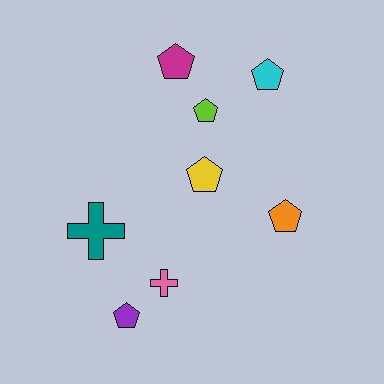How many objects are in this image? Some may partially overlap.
There are 8 objects.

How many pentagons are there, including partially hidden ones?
There are 6 pentagons.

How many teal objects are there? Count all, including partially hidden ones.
There is 1 teal object.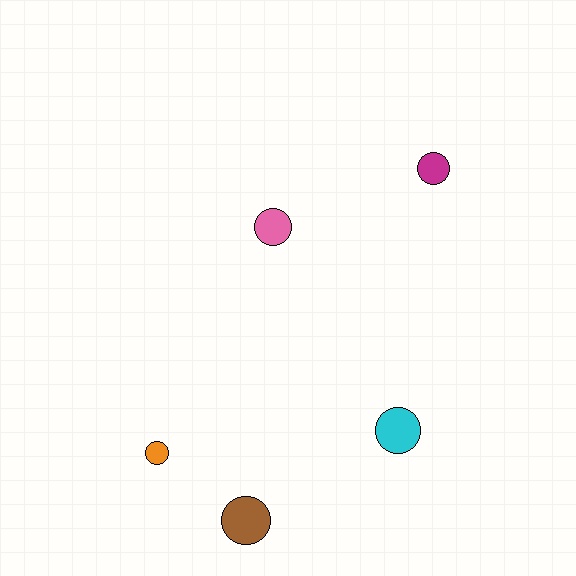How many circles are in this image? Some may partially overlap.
There are 5 circles.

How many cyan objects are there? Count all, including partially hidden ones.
There is 1 cyan object.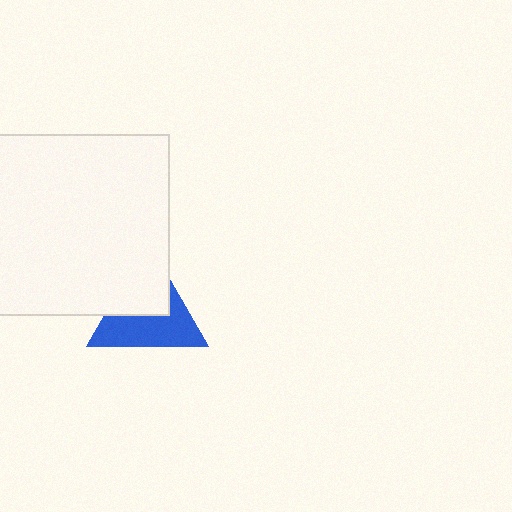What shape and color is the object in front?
The object in front is a white square.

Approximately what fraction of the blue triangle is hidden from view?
Roughly 43% of the blue triangle is hidden behind the white square.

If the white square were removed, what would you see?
You would see the complete blue triangle.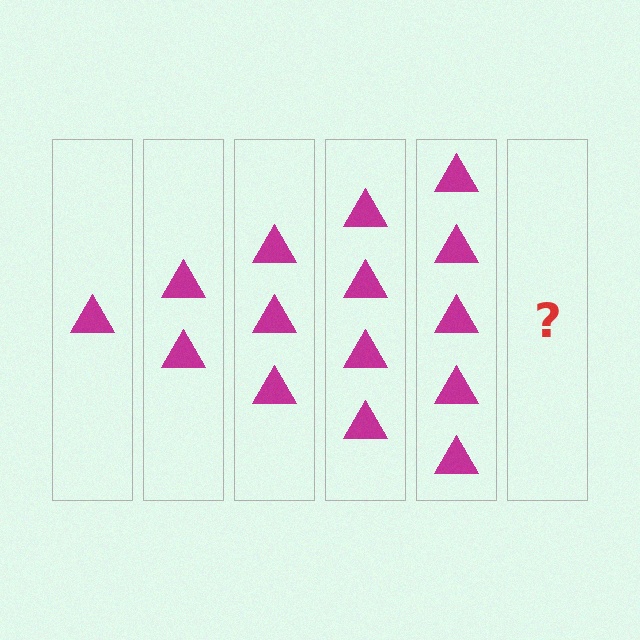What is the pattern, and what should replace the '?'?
The pattern is that each step adds one more triangle. The '?' should be 6 triangles.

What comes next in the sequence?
The next element should be 6 triangles.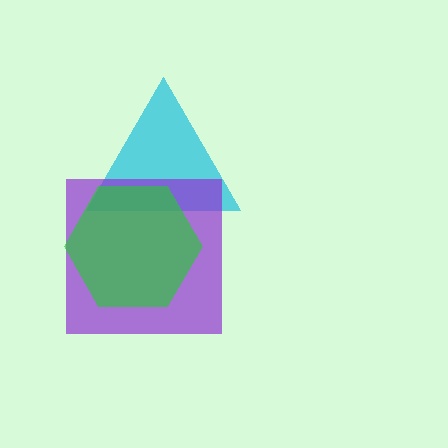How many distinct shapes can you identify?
There are 3 distinct shapes: a cyan triangle, a purple square, a green hexagon.